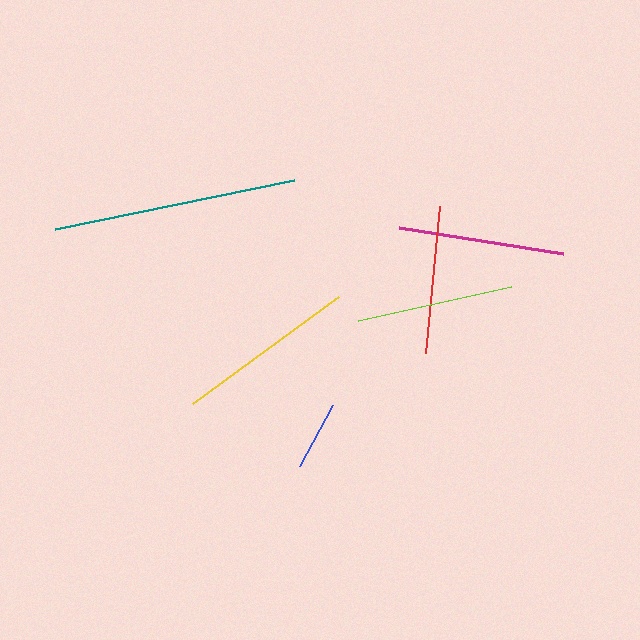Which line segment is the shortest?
The blue line is the shortest at approximately 70 pixels.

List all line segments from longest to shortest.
From longest to shortest: teal, yellow, magenta, lime, red, blue.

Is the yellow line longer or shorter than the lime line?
The yellow line is longer than the lime line.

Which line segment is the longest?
The teal line is the longest at approximately 243 pixels.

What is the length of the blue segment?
The blue segment is approximately 70 pixels long.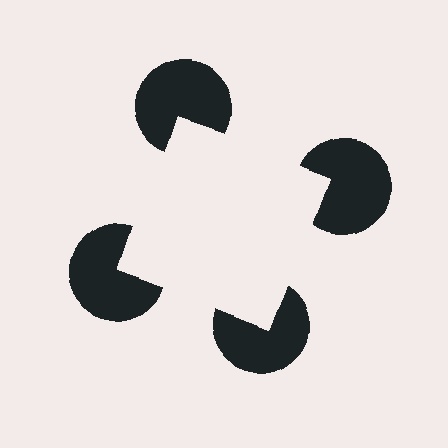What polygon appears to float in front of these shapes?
An illusory square — its edges are inferred from the aligned wedge cuts in the pac-man discs, not physically drawn.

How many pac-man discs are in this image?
There are 4 — one at each vertex of the illusory square.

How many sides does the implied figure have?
4 sides.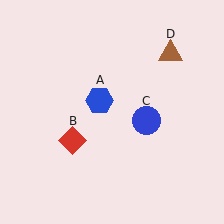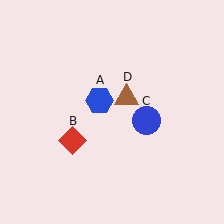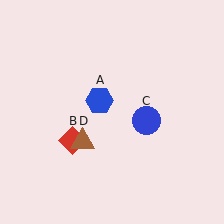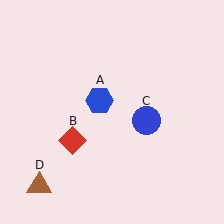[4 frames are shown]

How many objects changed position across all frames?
1 object changed position: brown triangle (object D).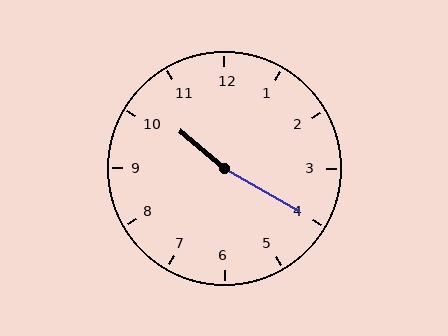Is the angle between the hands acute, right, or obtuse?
It is obtuse.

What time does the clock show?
10:20.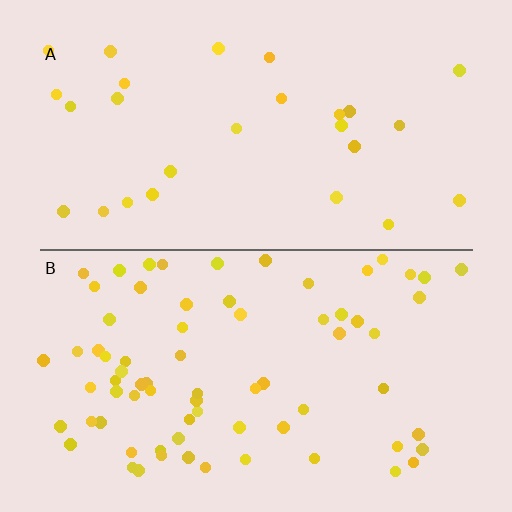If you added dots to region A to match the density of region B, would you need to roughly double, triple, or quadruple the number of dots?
Approximately triple.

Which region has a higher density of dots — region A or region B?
B (the bottom).